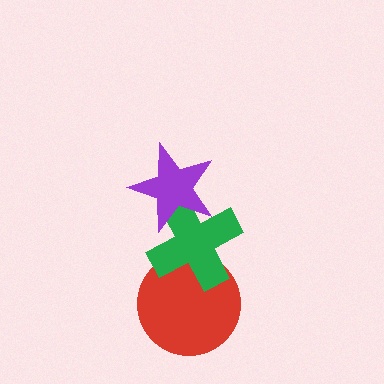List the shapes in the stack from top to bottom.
From top to bottom: the purple star, the green cross, the red circle.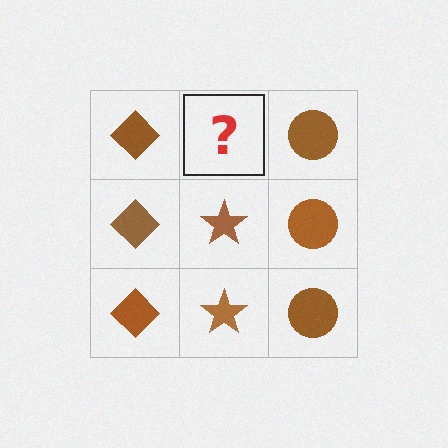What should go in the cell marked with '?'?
The missing cell should contain a brown star.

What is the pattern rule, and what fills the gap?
The rule is that each column has a consistent shape. The gap should be filled with a brown star.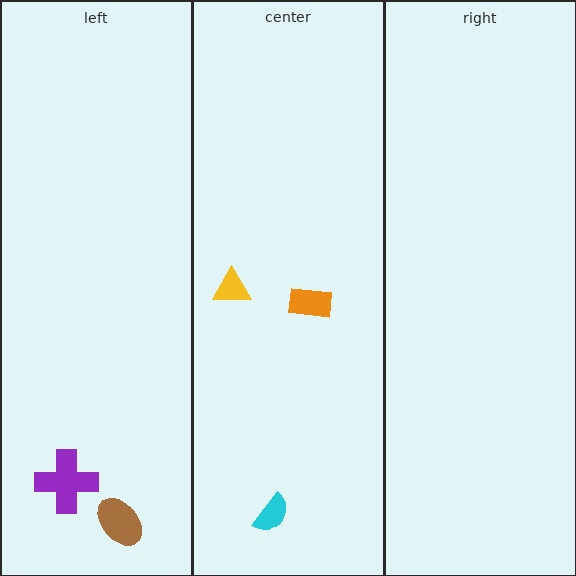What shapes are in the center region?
The orange rectangle, the yellow triangle, the cyan semicircle.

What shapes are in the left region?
The brown ellipse, the purple cross.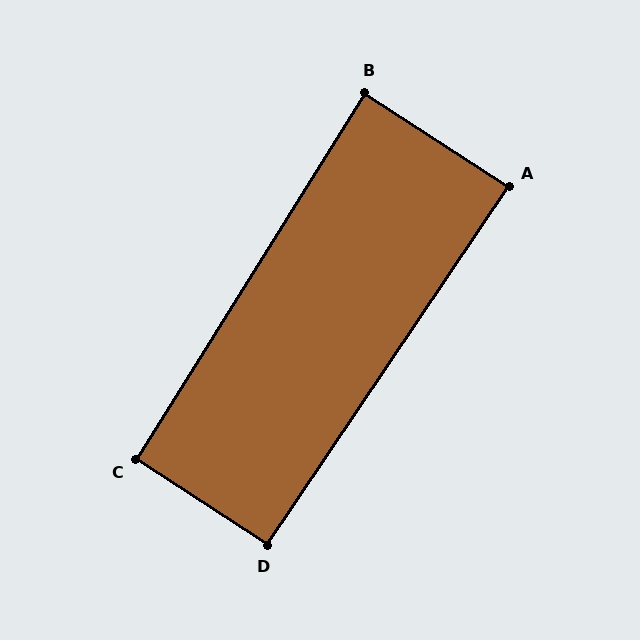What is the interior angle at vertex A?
Approximately 89 degrees (approximately right).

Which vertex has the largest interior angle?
D, at approximately 91 degrees.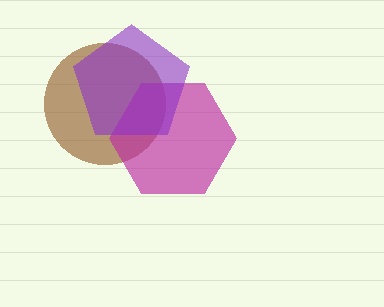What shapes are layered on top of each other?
The layered shapes are: a brown circle, a magenta hexagon, a purple pentagon.